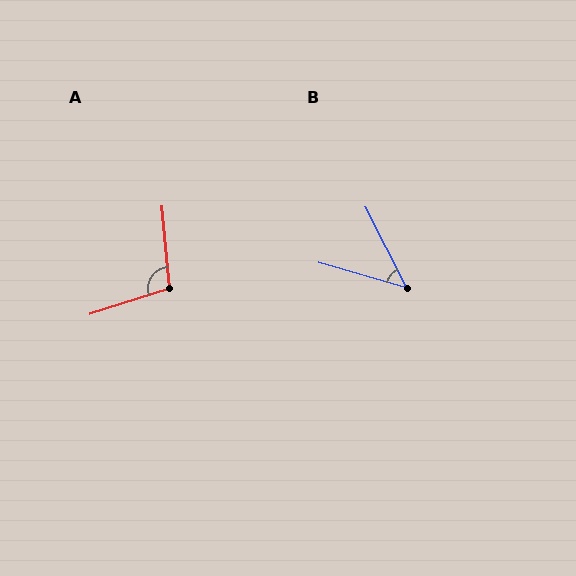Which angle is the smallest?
B, at approximately 47 degrees.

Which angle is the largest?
A, at approximately 103 degrees.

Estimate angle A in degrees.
Approximately 103 degrees.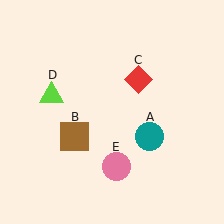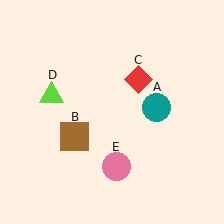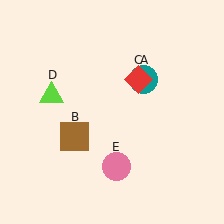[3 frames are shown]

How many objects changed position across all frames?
1 object changed position: teal circle (object A).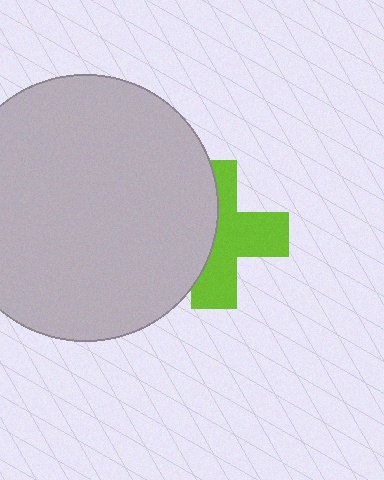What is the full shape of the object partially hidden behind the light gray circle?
The partially hidden object is a lime cross.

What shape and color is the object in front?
The object in front is a light gray circle.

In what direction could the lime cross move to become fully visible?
The lime cross could move right. That would shift it out from behind the light gray circle entirely.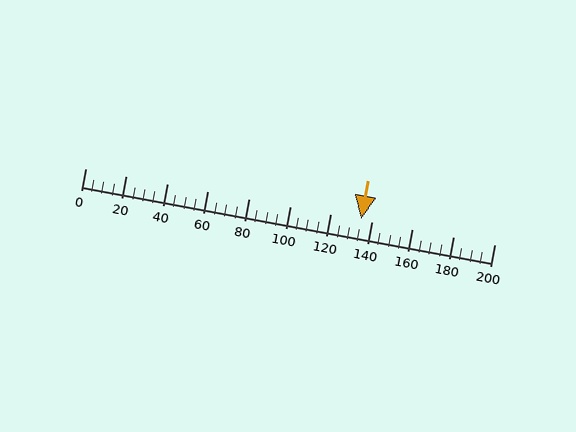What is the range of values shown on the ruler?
The ruler shows values from 0 to 200.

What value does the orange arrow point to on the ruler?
The orange arrow points to approximately 135.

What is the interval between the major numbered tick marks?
The major tick marks are spaced 20 units apart.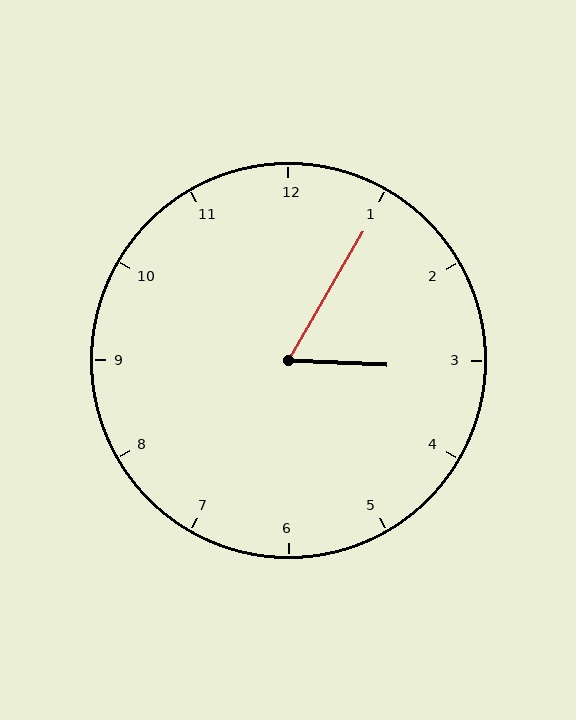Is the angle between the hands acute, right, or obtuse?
It is acute.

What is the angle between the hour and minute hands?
Approximately 62 degrees.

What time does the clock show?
3:05.